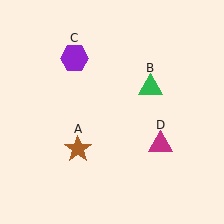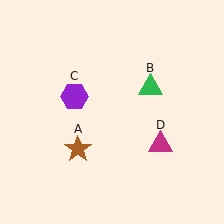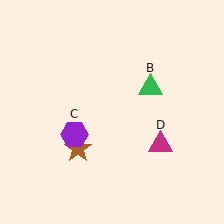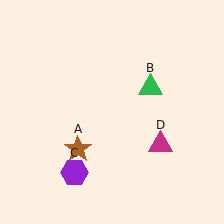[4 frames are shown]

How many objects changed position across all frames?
1 object changed position: purple hexagon (object C).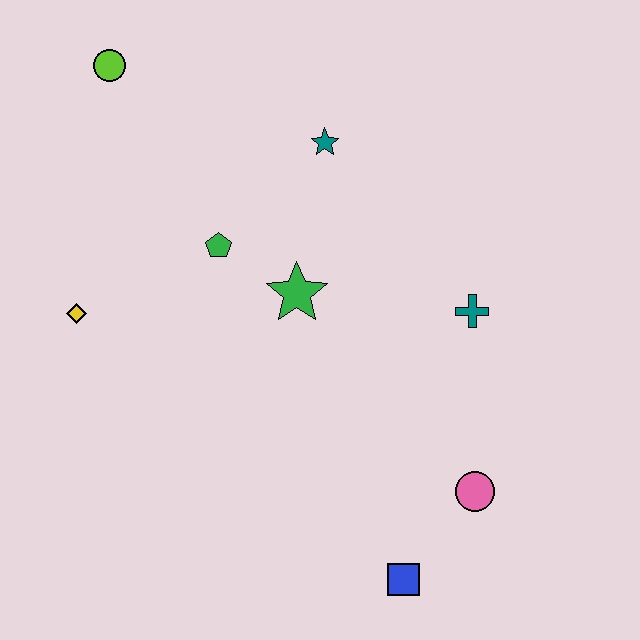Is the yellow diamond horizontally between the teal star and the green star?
No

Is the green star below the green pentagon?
Yes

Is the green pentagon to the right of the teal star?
No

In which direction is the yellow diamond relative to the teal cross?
The yellow diamond is to the left of the teal cross.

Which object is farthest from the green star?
The blue square is farthest from the green star.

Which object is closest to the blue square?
The pink circle is closest to the blue square.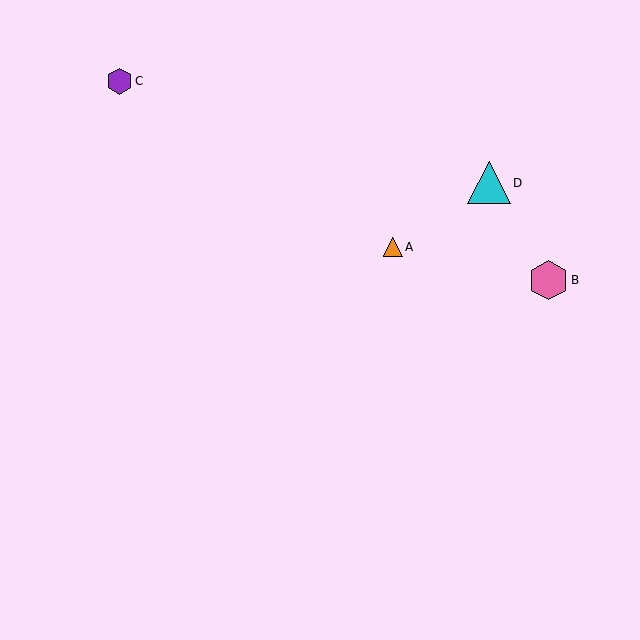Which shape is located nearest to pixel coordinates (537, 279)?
The pink hexagon (labeled B) at (549, 280) is nearest to that location.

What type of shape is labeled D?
Shape D is a cyan triangle.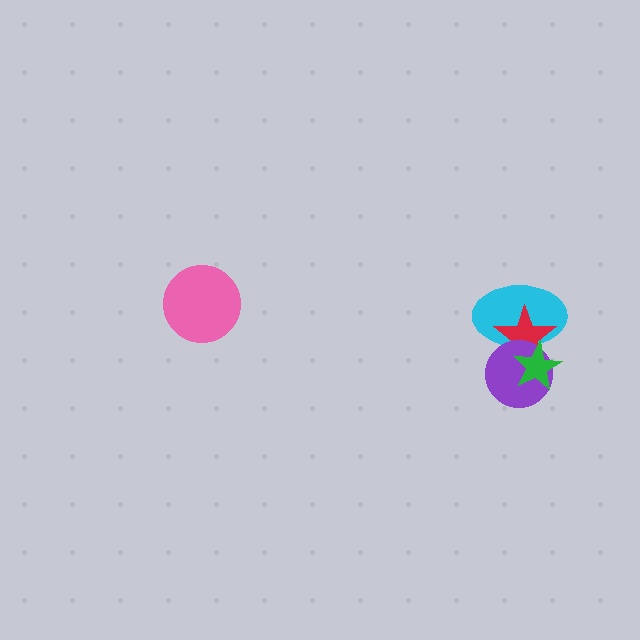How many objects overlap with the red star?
3 objects overlap with the red star.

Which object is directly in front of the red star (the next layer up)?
The purple circle is directly in front of the red star.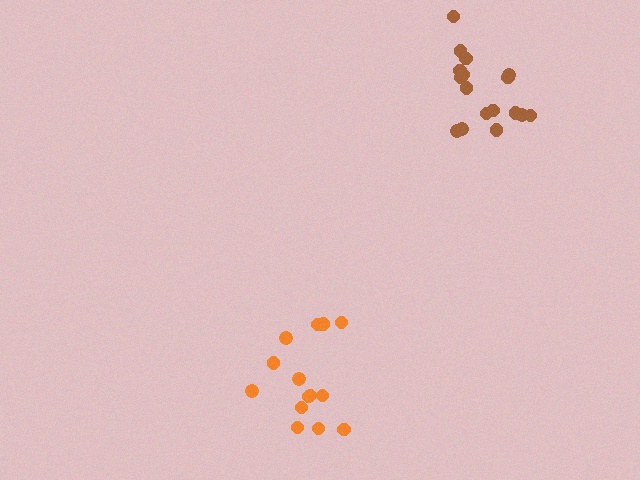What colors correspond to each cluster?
The clusters are colored: orange, brown.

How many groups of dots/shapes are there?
There are 2 groups.